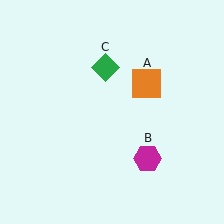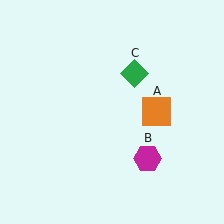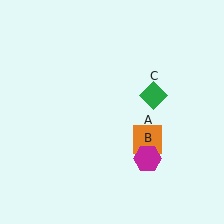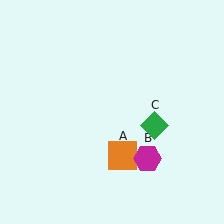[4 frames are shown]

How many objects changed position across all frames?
2 objects changed position: orange square (object A), green diamond (object C).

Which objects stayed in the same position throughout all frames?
Magenta hexagon (object B) remained stationary.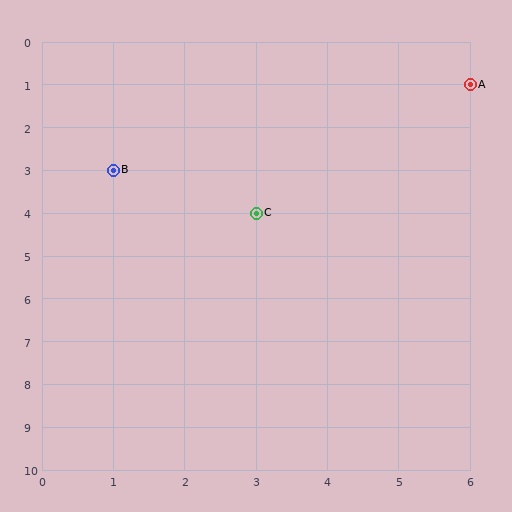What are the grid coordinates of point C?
Point C is at grid coordinates (3, 4).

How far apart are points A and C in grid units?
Points A and C are 3 columns and 3 rows apart (about 4.2 grid units diagonally).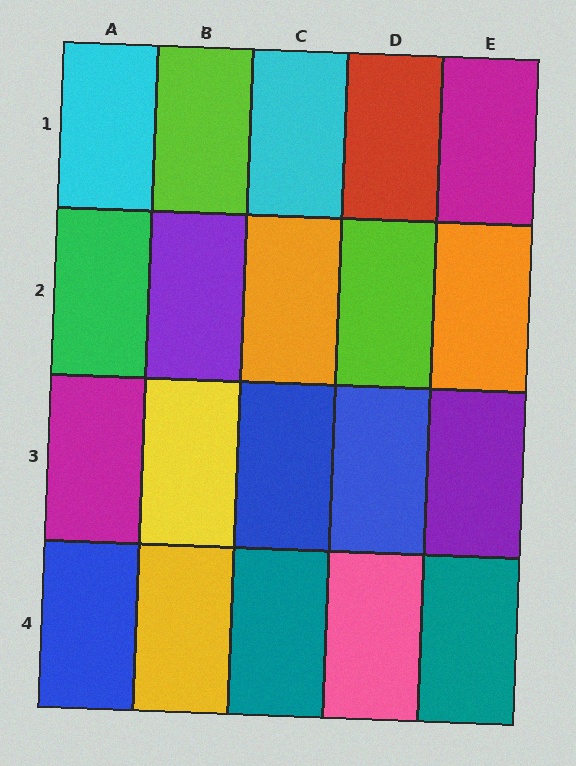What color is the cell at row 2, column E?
Orange.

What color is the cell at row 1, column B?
Lime.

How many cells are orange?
2 cells are orange.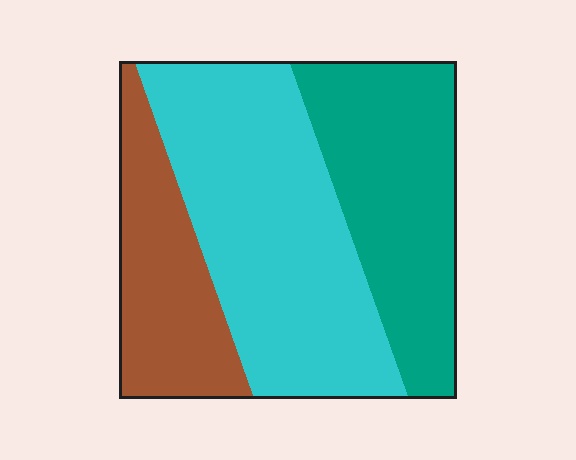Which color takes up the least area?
Brown, at roughly 20%.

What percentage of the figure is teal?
Teal covers 32% of the figure.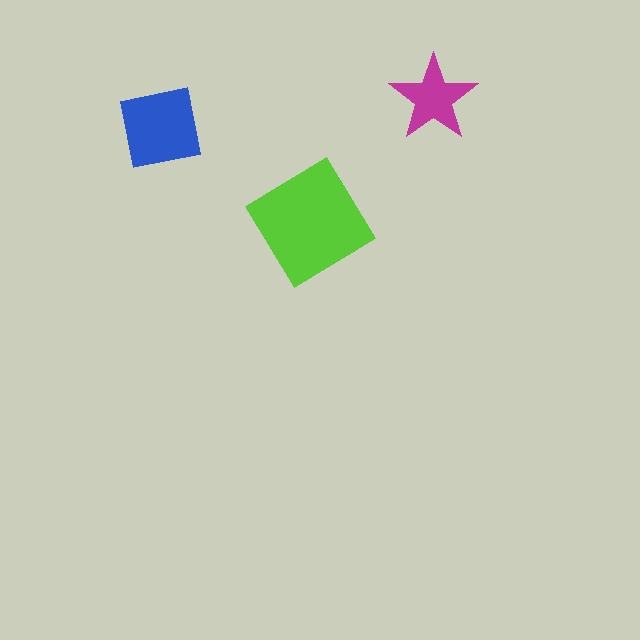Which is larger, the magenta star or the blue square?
The blue square.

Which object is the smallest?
The magenta star.